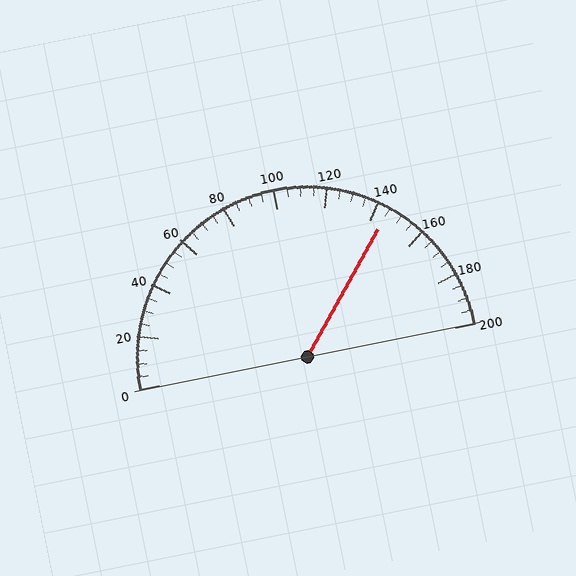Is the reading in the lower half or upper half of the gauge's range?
The reading is in the upper half of the range (0 to 200).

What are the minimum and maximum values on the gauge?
The gauge ranges from 0 to 200.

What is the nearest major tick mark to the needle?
The nearest major tick mark is 140.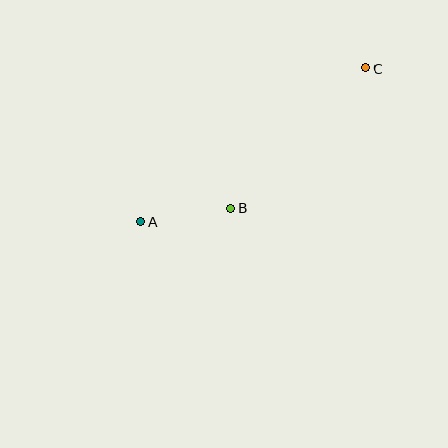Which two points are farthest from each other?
Points A and C are farthest from each other.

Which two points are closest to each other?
Points A and B are closest to each other.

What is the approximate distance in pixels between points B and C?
The distance between B and C is approximately 194 pixels.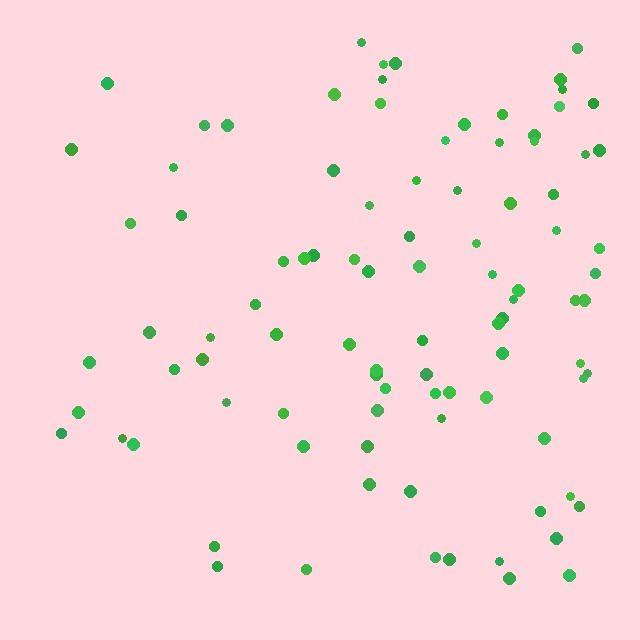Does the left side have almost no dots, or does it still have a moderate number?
Still a moderate number, just noticeably fewer than the right.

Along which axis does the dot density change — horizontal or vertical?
Horizontal.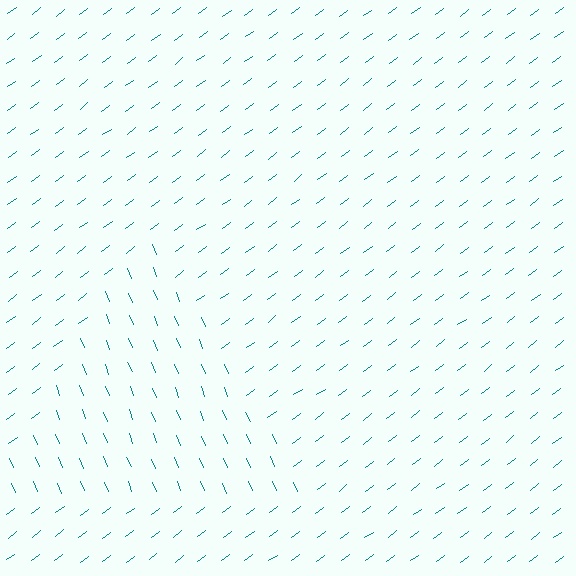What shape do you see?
I see a triangle.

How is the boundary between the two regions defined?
The boundary is defined purely by a change in line orientation (approximately 76 degrees difference). All lines are the same color and thickness.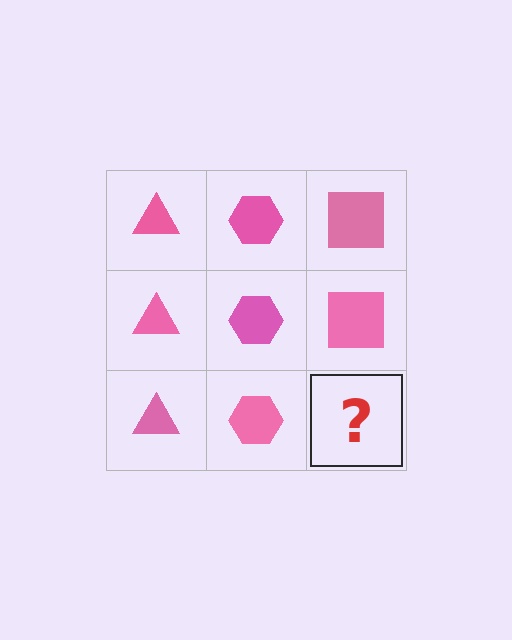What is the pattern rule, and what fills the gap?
The rule is that each column has a consistent shape. The gap should be filled with a pink square.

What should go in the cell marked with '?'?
The missing cell should contain a pink square.